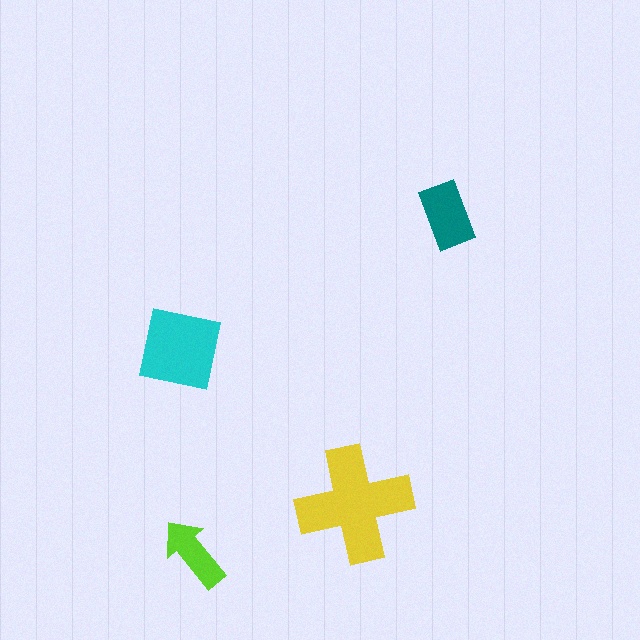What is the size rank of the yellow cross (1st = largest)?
1st.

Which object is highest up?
The teal rectangle is topmost.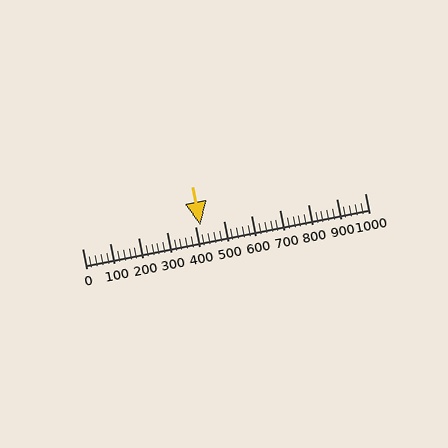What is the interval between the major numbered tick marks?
The major tick marks are spaced 100 units apart.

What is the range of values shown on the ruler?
The ruler shows values from 0 to 1000.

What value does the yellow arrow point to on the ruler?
The yellow arrow points to approximately 420.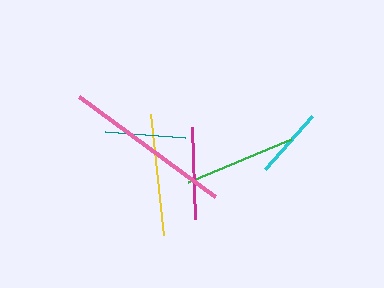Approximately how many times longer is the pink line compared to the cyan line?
The pink line is approximately 2.4 times the length of the cyan line.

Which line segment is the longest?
The pink line is the longest at approximately 168 pixels.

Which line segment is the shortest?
The cyan line is the shortest at approximately 71 pixels.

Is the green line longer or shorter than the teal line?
The green line is longer than the teal line.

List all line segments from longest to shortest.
From longest to shortest: pink, yellow, green, magenta, teal, cyan.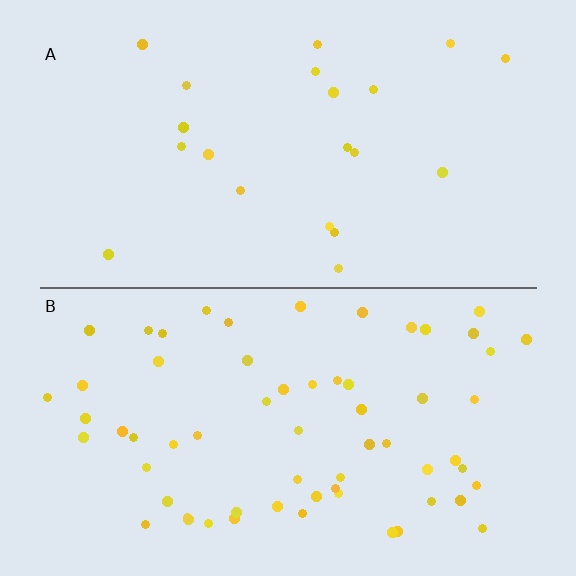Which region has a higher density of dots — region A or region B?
B (the bottom).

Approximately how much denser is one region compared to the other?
Approximately 3.0× — region B over region A.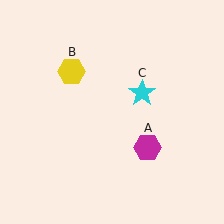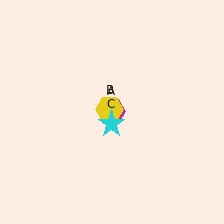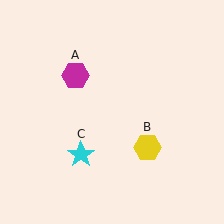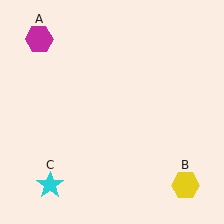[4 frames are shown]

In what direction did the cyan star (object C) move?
The cyan star (object C) moved down and to the left.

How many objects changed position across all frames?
3 objects changed position: magenta hexagon (object A), yellow hexagon (object B), cyan star (object C).